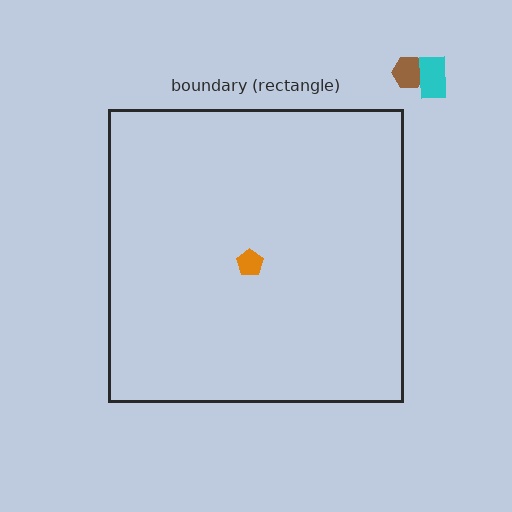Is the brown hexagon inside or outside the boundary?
Outside.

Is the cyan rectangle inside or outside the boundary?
Outside.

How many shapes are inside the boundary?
1 inside, 2 outside.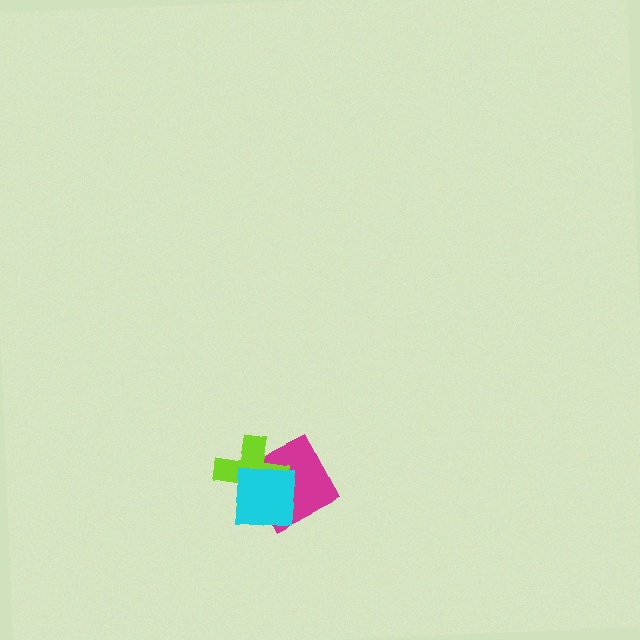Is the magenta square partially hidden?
Yes, it is partially covered by another shape.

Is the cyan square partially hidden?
No, no other shape covers it.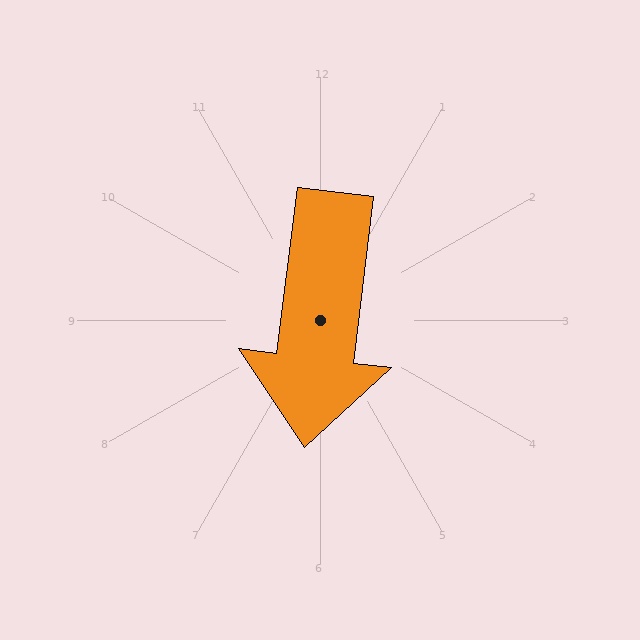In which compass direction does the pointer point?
South.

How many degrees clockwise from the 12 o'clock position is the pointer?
Approximately 187 degrees.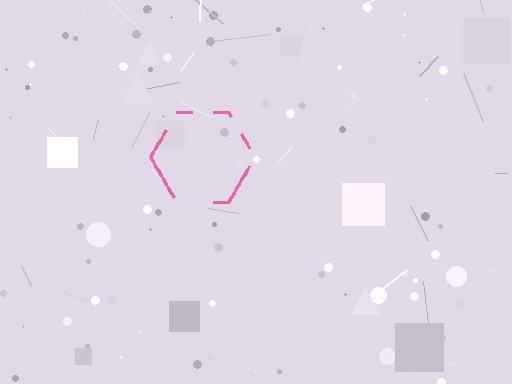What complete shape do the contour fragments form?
The contour fragments form a hexagon.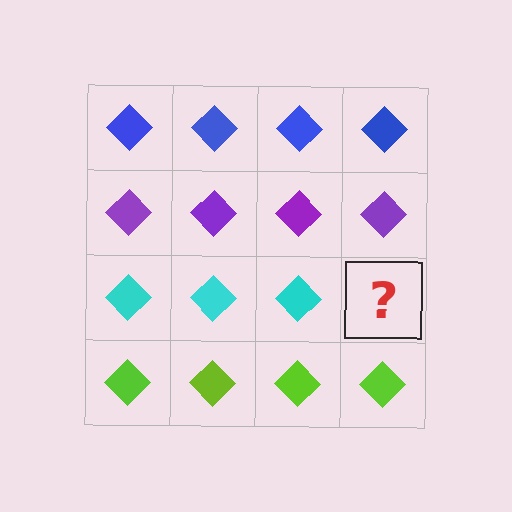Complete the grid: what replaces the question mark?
The question mark should be replaced with a cyan diamond.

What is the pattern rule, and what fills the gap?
The rule is that each row has a consistent color. The gap should be filled with a cyan diamond.